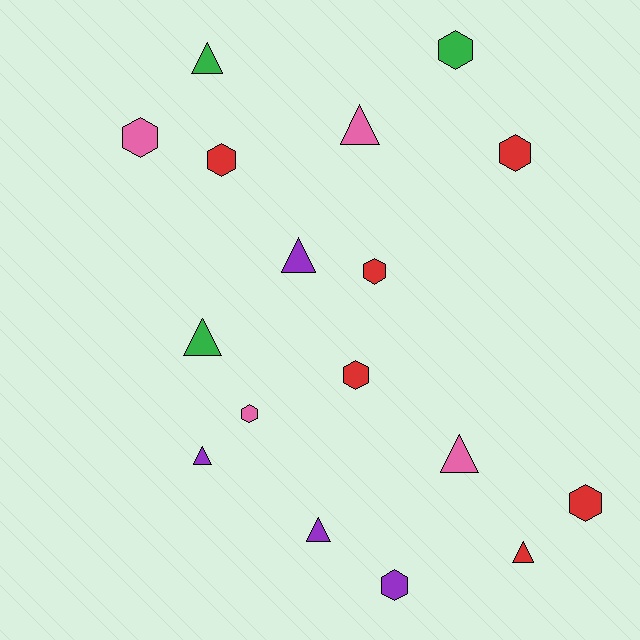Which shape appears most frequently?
Hexagon, with 9 objects.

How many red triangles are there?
There is 1 red triangle.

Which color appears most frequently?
Red, with 6 objects.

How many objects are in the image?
There are 17 objects.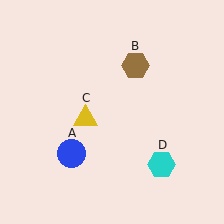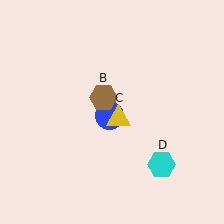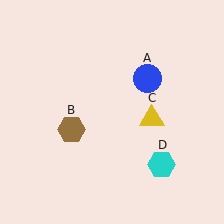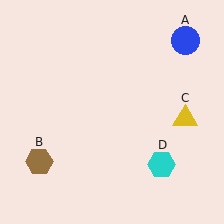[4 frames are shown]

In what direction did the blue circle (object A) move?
The blue circle (object A) moved up and to the right.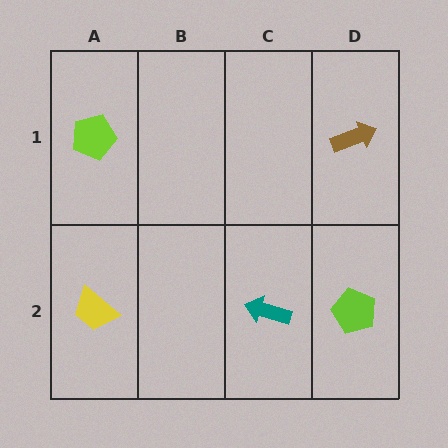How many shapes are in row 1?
2 shapes.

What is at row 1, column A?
A lime pentagon.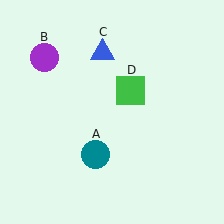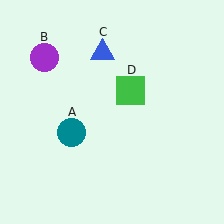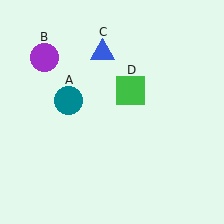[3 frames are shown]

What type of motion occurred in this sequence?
The teal circle (object A) rotated clockwise around the center of the scene.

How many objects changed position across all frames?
1 object changed position: teal circle (object A).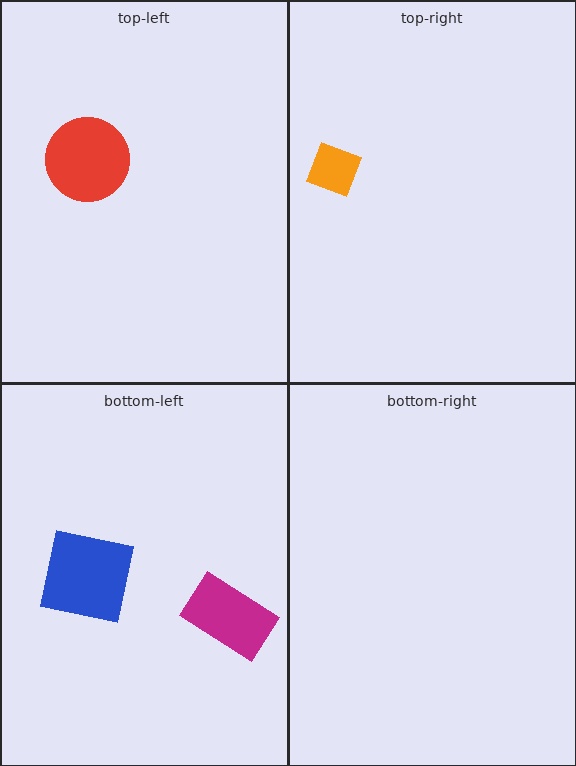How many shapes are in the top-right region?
1.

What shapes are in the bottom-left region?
The magenta rectangle, the blue square.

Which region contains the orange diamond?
The top-right region.